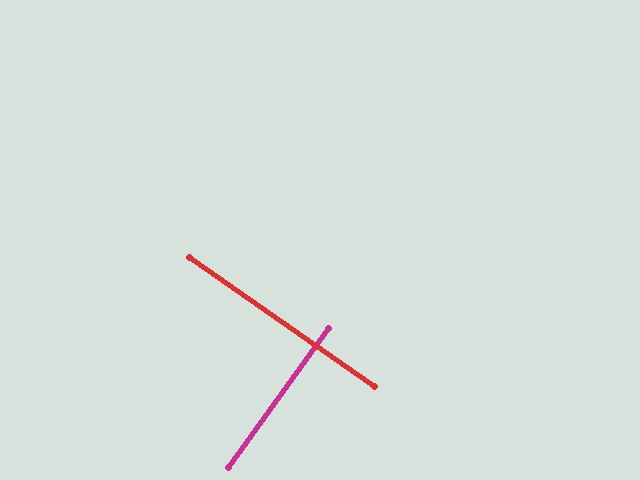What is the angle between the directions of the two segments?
Approximately 89 degrees.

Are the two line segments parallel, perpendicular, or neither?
Perpendicular — they meet at approximately 89°.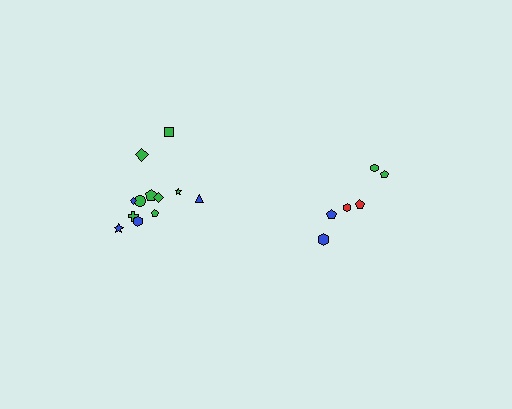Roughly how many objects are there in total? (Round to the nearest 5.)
Roughly 20 objects in total.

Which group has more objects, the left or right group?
The left group.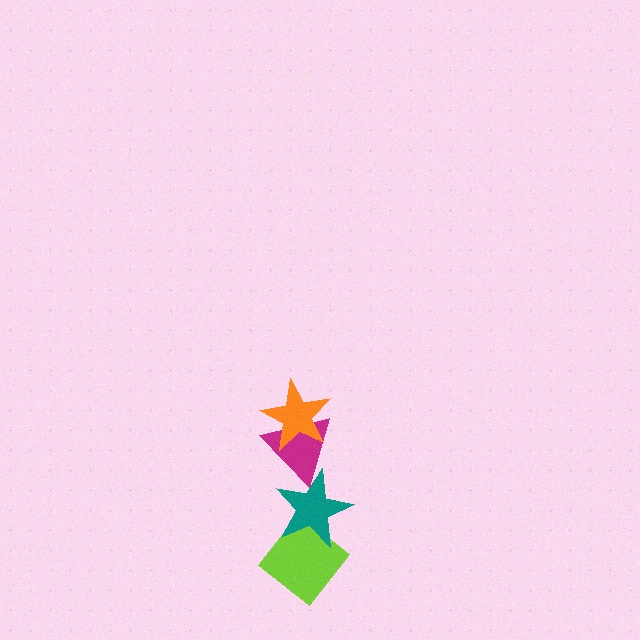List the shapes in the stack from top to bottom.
From top to bottom: the orange star, the magenta triangle, the teal star, the lime diamond.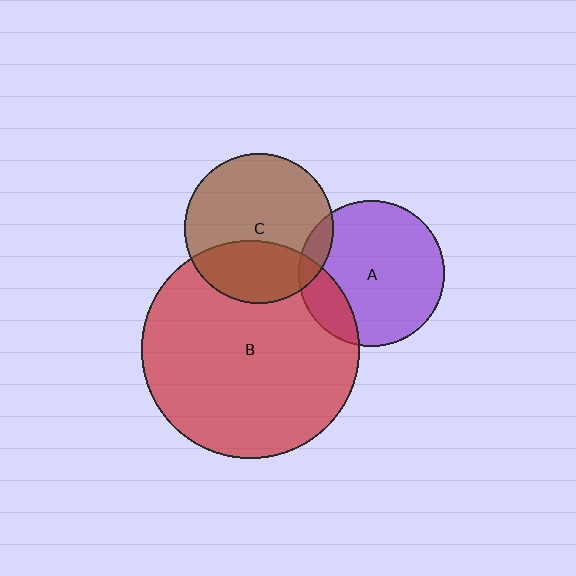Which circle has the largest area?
Circle B (red).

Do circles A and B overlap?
Yes.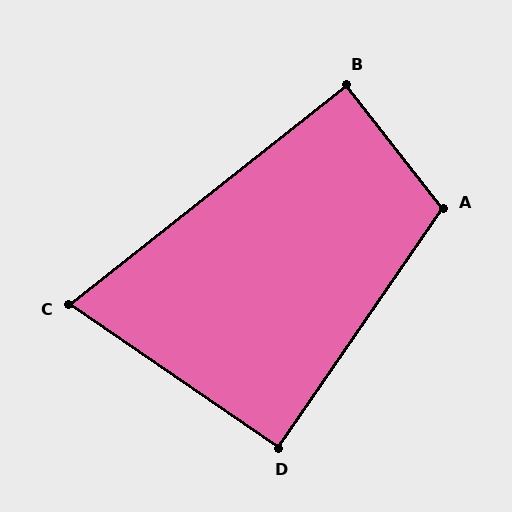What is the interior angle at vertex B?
Approximately 90 degrees (approximately right).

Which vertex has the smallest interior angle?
C, at approximately 73 degrees.